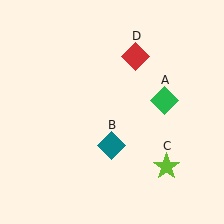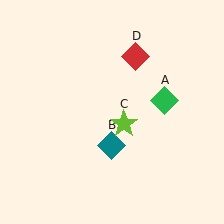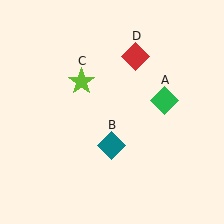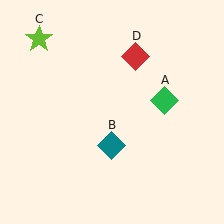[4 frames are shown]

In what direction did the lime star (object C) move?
The lime star (object C) moved up and to the left.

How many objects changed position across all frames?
1 object changed position: lime star (object C).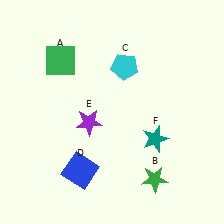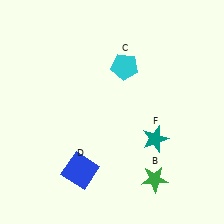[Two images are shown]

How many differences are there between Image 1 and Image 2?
There are 2 differences between the two images.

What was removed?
The purple star (E), the green square (A) were removed in Image 2.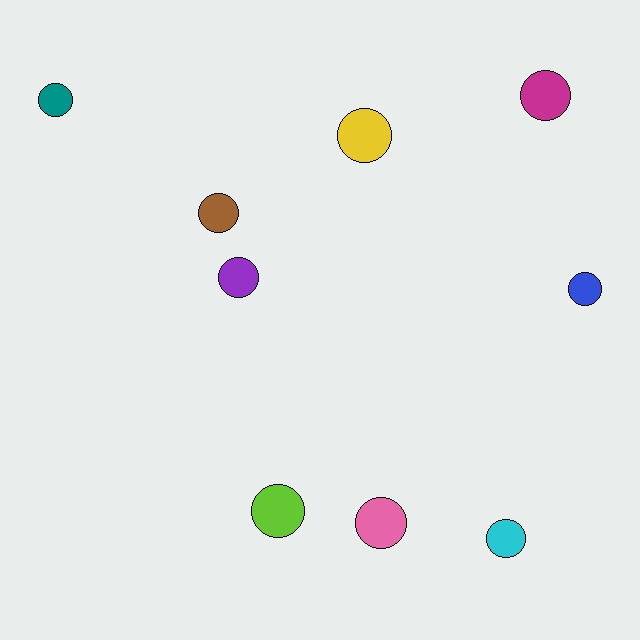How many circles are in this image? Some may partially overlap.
There are 9 circles.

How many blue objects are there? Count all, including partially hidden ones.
There is 1 blue object.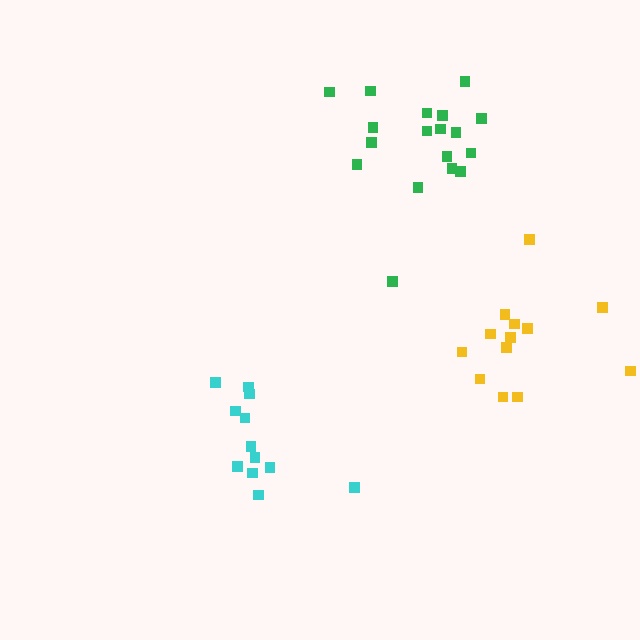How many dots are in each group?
Group 1: 18 dots, Group 2: 12 dots, Group 3: 13 dots (43 total).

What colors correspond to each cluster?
The clusters are colored: green, cyan, yellow.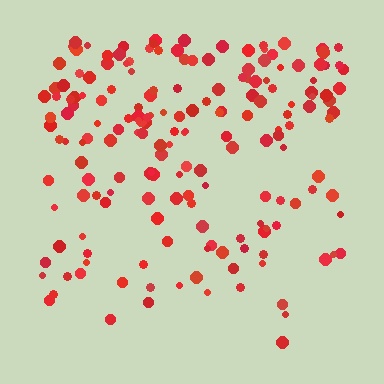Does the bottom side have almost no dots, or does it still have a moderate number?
Still a moderate number, just noticeably fewer than the top.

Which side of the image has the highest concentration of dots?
The top.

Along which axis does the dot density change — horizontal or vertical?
Vertical.